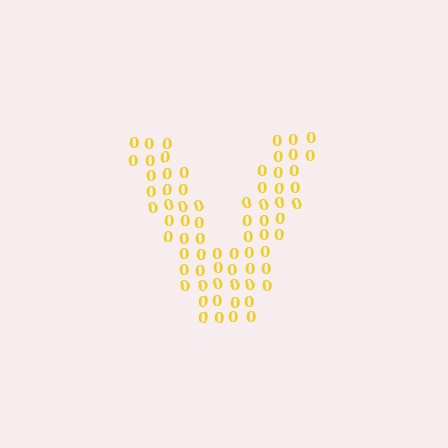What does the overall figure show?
The overall figure shows the letter V.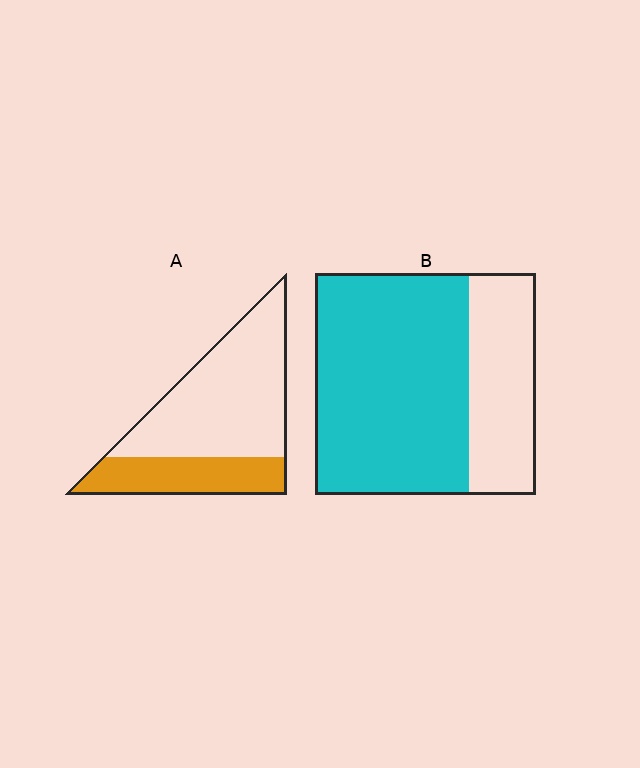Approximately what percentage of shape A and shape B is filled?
A is approximately 30% and B is approximately 70%.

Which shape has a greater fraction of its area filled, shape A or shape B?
Shape B.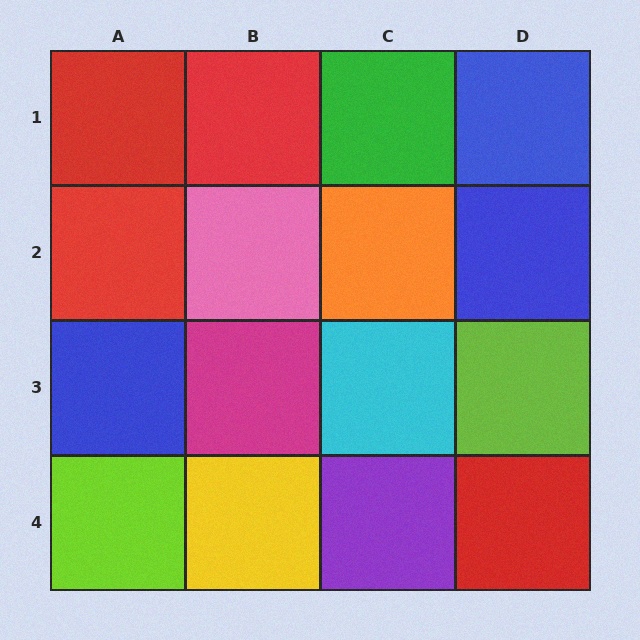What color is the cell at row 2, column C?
Orange.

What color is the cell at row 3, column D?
Lime.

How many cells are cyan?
1 cell is cyan.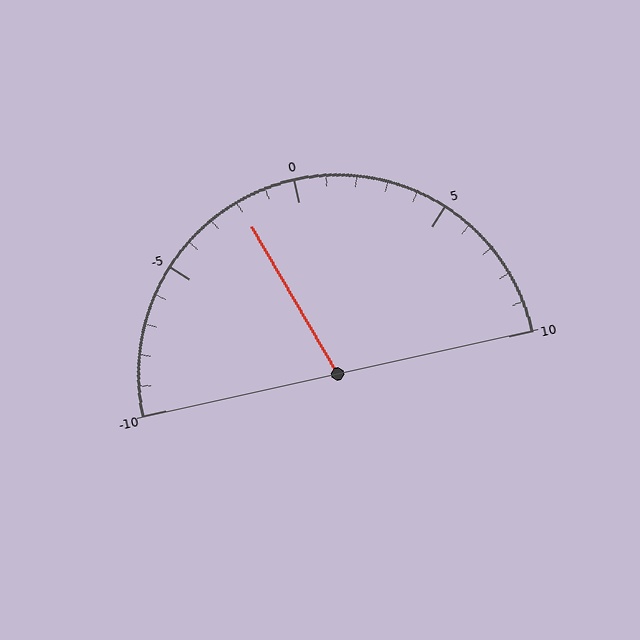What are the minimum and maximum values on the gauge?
The gauge ranges from -10 to 10.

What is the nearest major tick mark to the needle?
The nearest major tick mark is 0.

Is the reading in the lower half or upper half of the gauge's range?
The reading is in the lower half of the range (-10 to 10).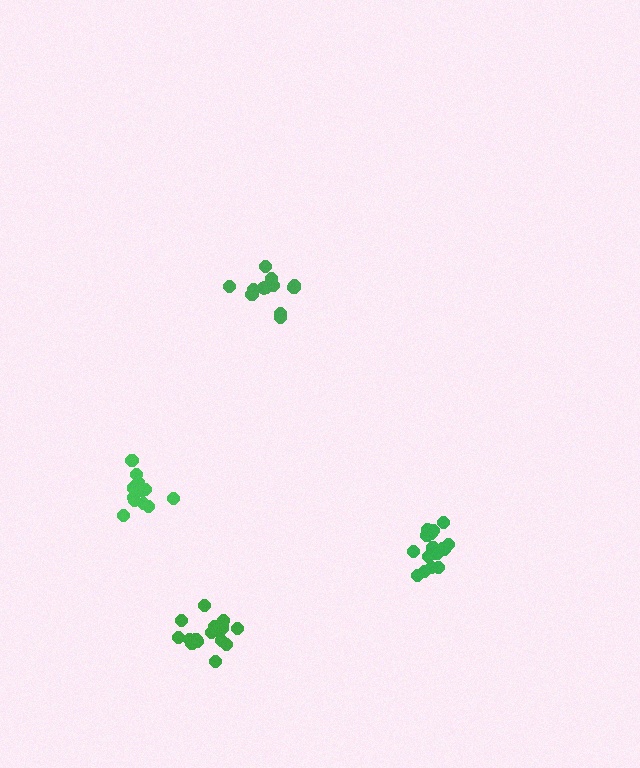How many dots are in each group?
Group 1: 16 dots, Group 2: 17 dots, Group 3: 12 dots, Group 4: 12 dots (57 total).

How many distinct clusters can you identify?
There are 4 distinct clusters.